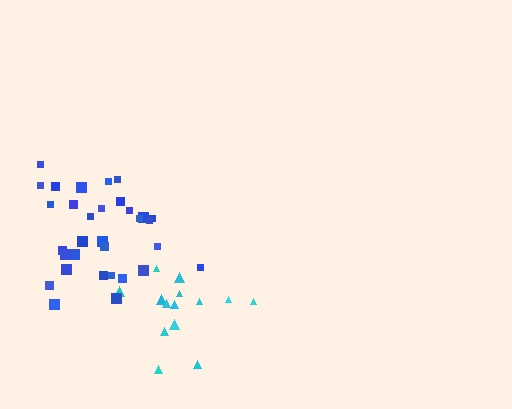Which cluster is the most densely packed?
Blue.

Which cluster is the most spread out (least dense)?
Cyan.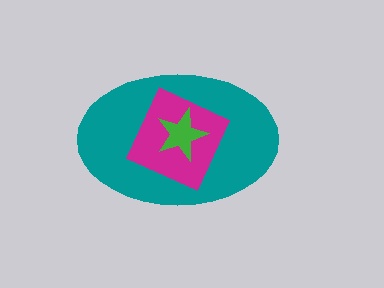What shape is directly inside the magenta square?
The green star.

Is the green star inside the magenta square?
Yes.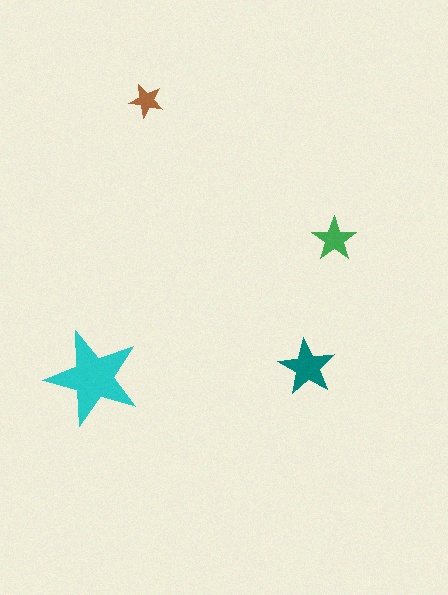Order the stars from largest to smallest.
the cyan one, the teal one, the green one, the brown one.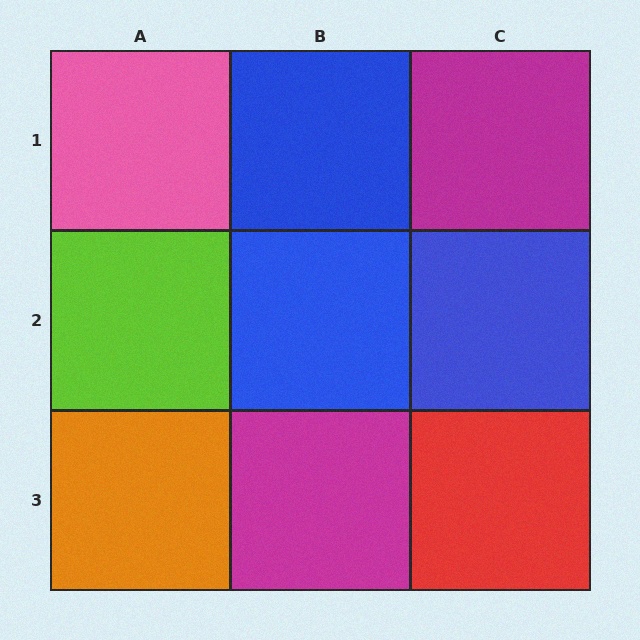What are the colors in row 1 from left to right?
Pink, blue, magenta.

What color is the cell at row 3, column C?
Red.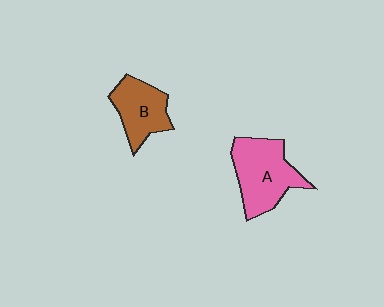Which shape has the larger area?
Shape A (pink).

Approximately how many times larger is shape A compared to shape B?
Approximately 1.4 times.